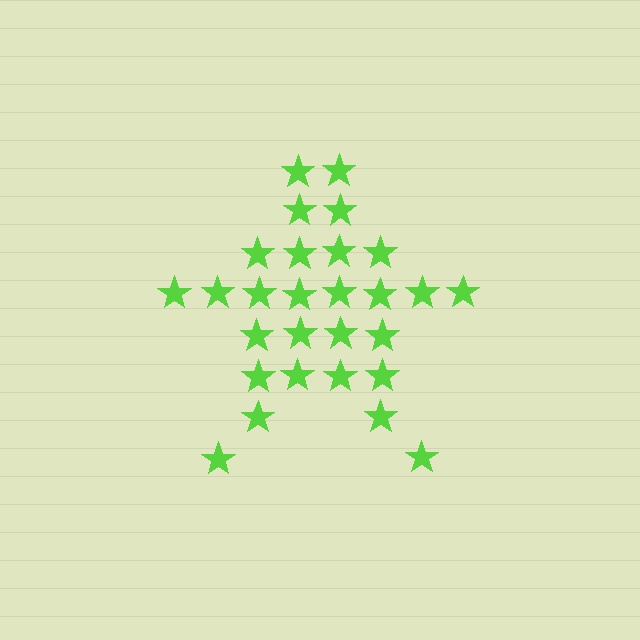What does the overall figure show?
The overall figure shows a star.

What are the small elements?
The small elements are stars.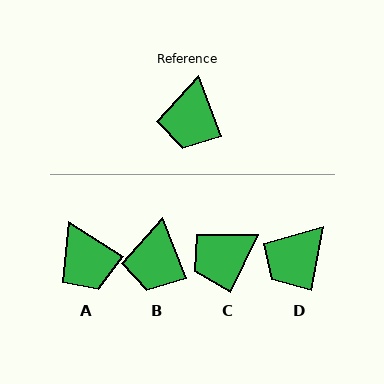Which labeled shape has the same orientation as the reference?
B.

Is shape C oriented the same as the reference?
No, it is off by about 47 degrees.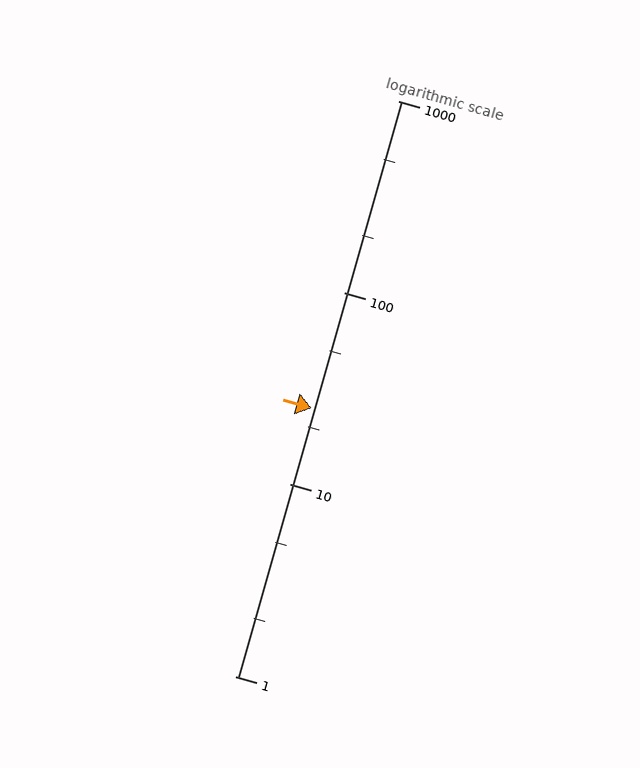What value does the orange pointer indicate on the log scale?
The pointer indicates approximately 25.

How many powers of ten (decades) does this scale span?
The scale spans 3 decades, from 1 to 1000.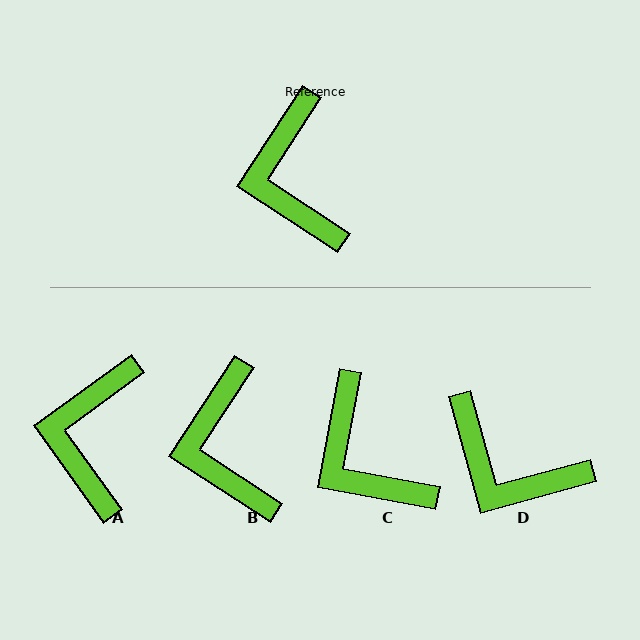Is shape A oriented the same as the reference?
No, it is off by about 21 degrees.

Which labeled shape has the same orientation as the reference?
B.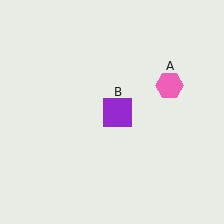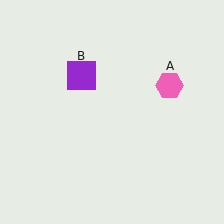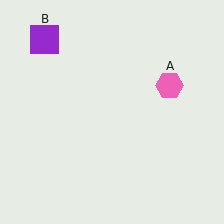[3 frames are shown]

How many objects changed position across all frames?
1 object changed position: purple square (object B).